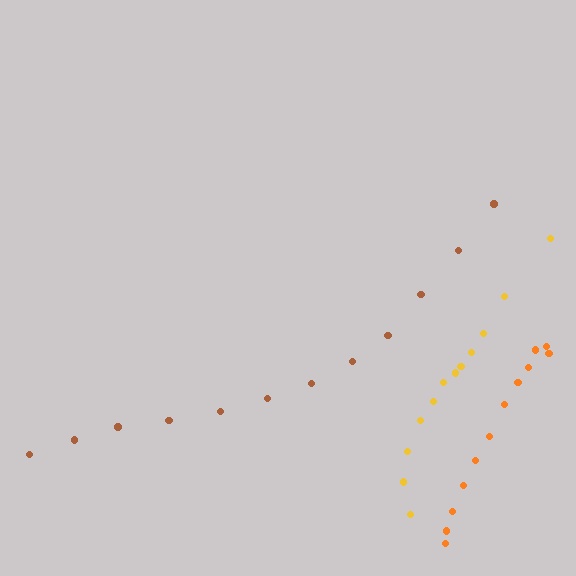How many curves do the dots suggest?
There are 3 distinct paths.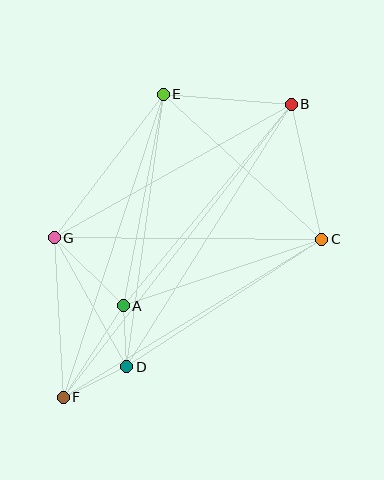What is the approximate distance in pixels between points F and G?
The distance between F and G is approximately 160 pixels.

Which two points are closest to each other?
Points A and D are closest to each other.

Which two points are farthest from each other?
Points B and F are farthest from each other.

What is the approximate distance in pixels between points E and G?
The distance between E and G is approximately 180 pixels.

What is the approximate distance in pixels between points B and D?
The distance between B and D is approximately 309 pixels.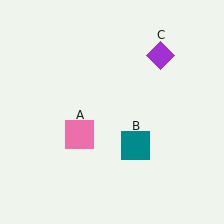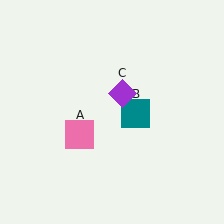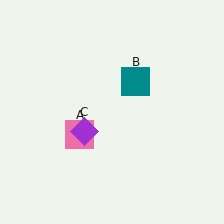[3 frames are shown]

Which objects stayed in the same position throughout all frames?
Pink square (object A) remained stationary.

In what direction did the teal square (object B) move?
The teal square (object B) moved up.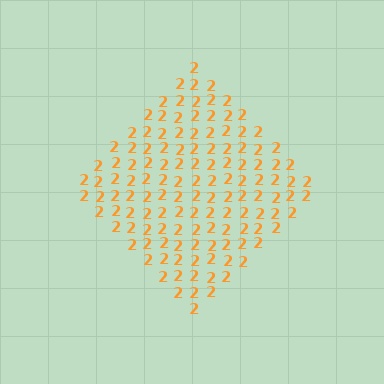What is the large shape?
The large shape is a diamond.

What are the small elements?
The small elements are digit 2's.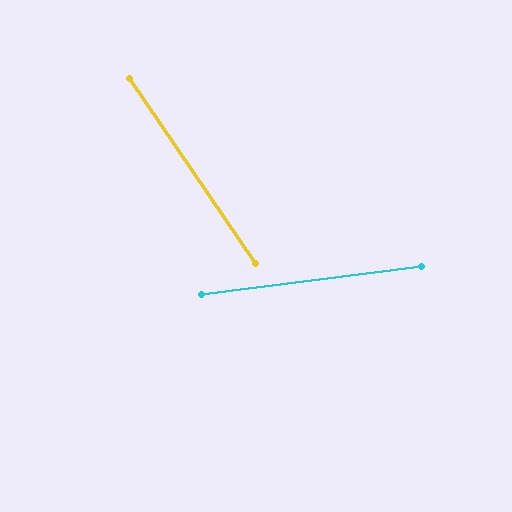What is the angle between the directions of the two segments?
Approximately 63 degrees.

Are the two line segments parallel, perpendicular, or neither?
Neither parallel nor perpendicular — they differ by about 63°.